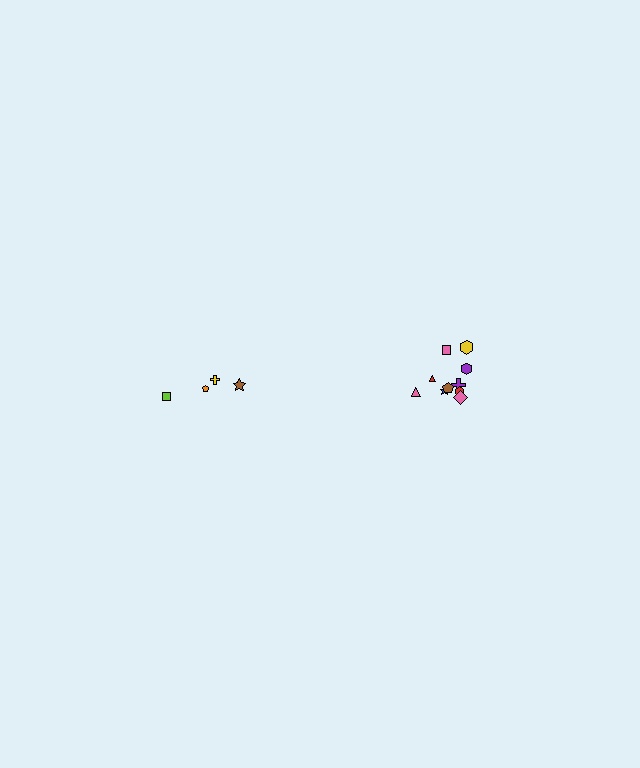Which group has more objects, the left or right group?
The right group.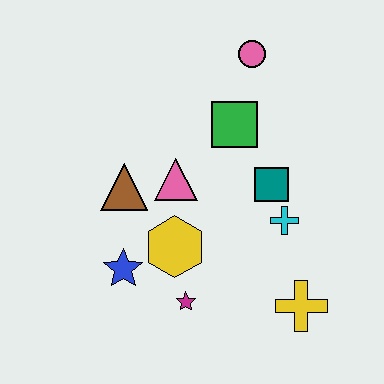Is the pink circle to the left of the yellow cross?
Yes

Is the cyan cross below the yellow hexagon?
No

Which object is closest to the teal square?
The cyan cross is closest to the teal square.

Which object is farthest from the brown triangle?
The yellow cross is farthest from the brown triangle.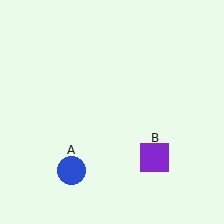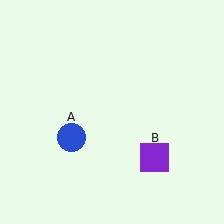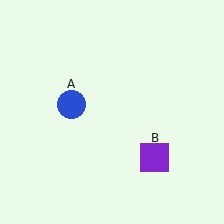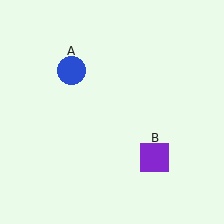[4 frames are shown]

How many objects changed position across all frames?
1 object changed position: blue circle (object A).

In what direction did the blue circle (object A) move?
The blue circle (object A) moved up.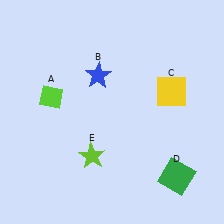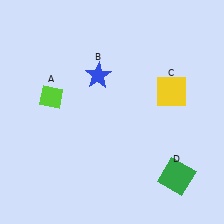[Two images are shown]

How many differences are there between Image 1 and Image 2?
There is 1 difference between the two images.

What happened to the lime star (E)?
The lime star (E) was removed in Image 2. It was in the bottom-left area of Image 1.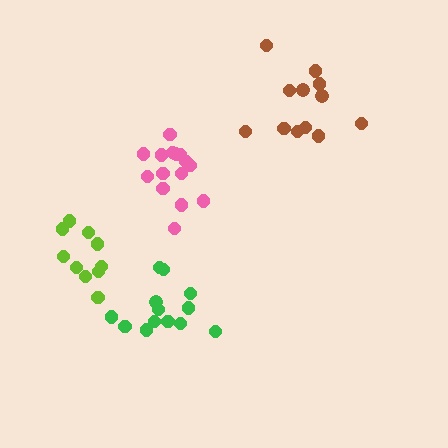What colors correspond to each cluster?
The clusters are colored: brown, pink, lime, green.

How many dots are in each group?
Group 1: 12 dots, Group 2: 15 dots, Group 3: 10 dots, Group 4: 13 dots (50 total).